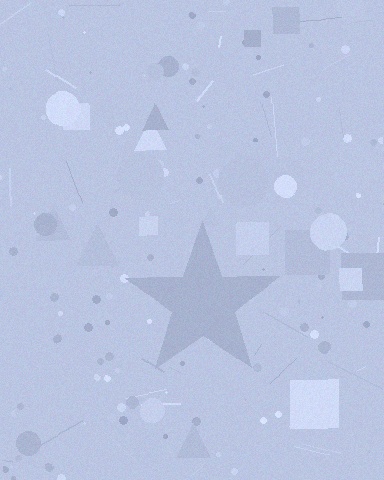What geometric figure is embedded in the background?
A star is embedded in the background.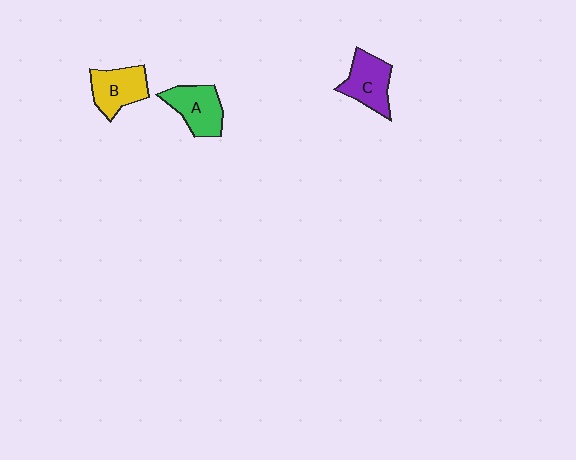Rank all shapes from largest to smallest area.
From largest to smallest: A (green), C (purple), B (yellow).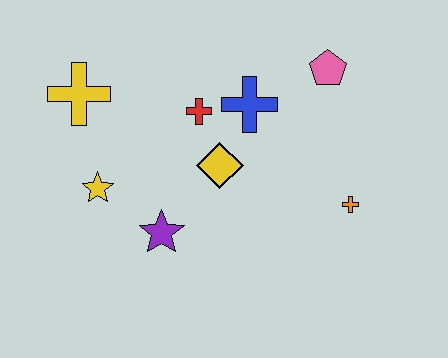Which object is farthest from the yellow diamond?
The yellow cross is farthest from the yellow diamond.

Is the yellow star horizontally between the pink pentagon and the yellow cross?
Yes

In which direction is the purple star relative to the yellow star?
The purple star is to the right of the yellow star.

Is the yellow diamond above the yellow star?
Yes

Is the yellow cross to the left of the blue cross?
Yes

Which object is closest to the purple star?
The yellow star is closest to the purple star.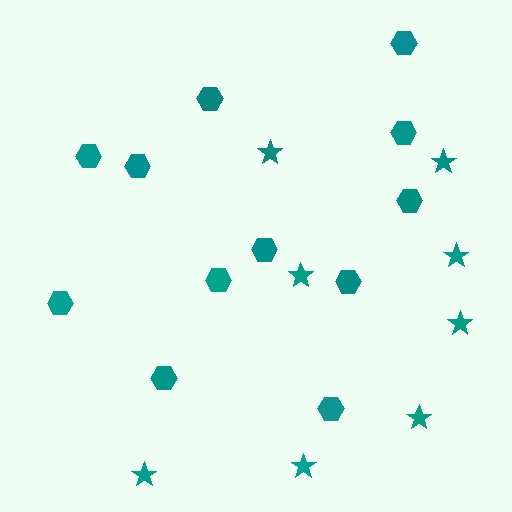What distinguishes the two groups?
There are 2 groups: one group of hexagons (12) and one group of stars (8).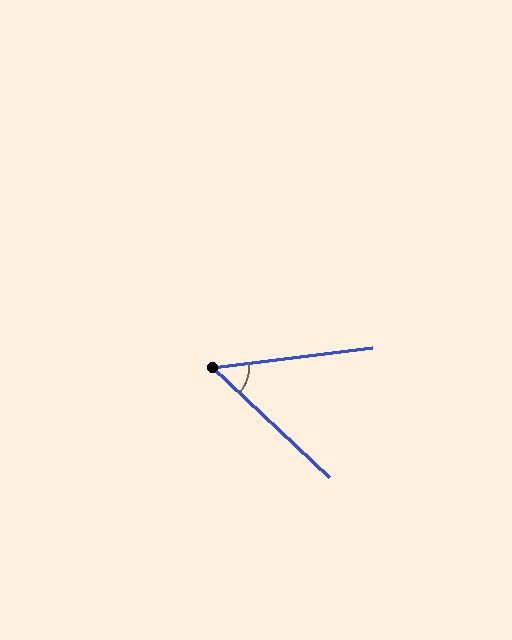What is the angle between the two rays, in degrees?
Approximately 50 degrees.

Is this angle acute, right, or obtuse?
It is acute.